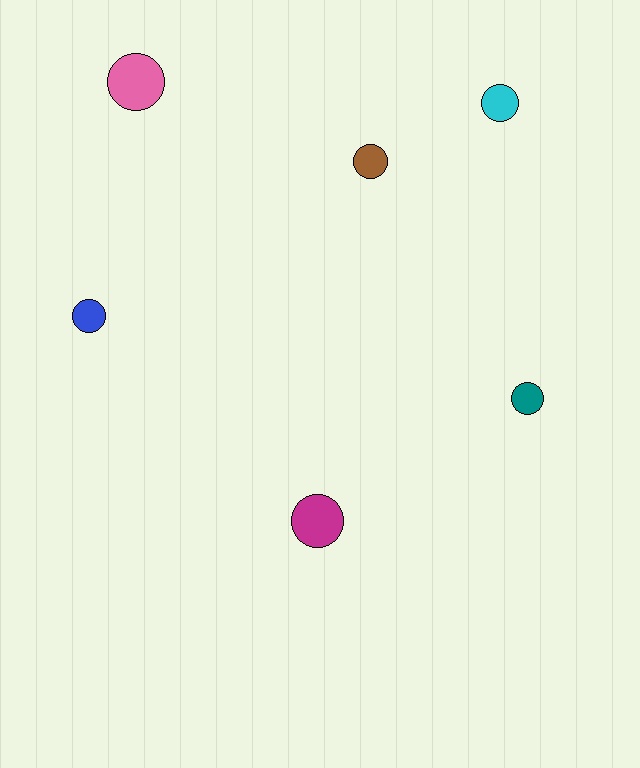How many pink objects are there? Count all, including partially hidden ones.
There is 1 pink object.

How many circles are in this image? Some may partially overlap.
There are 6 circles.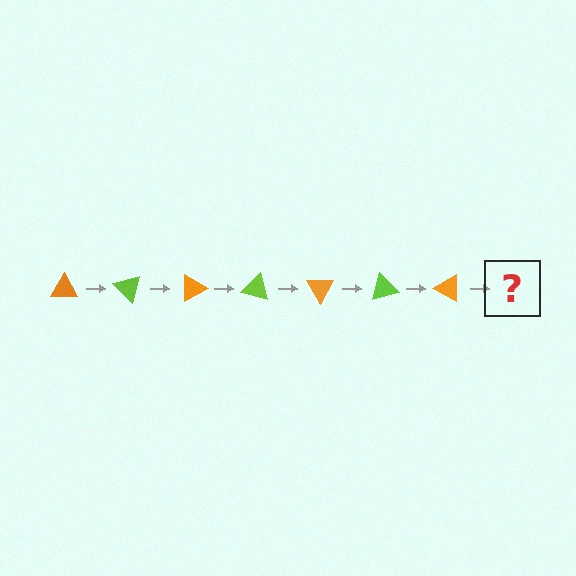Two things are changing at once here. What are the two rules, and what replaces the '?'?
The two rules are that it rotates 45 degrees each step and the color cycles through orange and lime. The '?' should be a lime triangle, rotated 315 degrees from the start.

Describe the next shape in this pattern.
It should be a lime triangle, rotated 315 degrees from the start.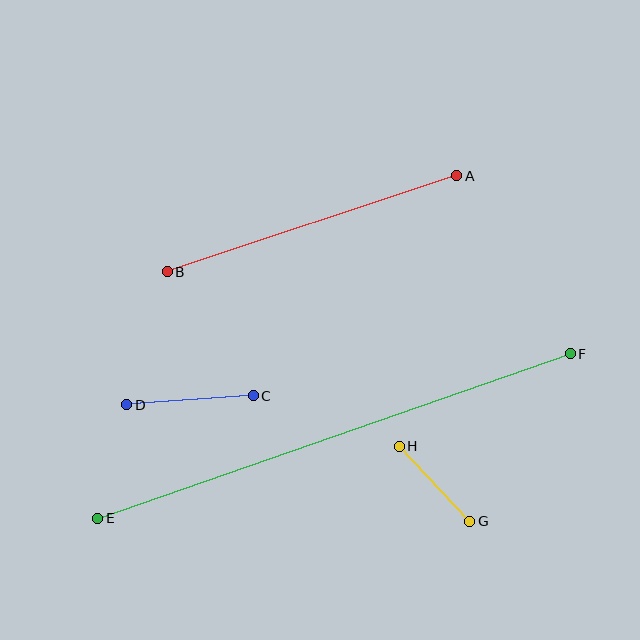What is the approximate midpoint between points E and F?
The midpoint is at approximately (334, 436) pixels.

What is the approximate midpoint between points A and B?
The midpoint is at approximately (312, 224) pixels.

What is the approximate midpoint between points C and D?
The midpoint is at approximately (190, 400) pixels.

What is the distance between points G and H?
The distance is approximately 103 pixels.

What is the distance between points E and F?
The distance is approximately 500 pixels.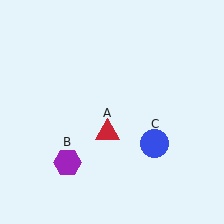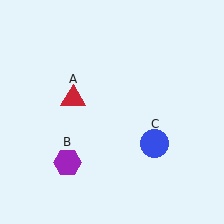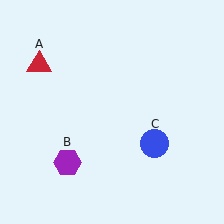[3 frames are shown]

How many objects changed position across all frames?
1 object changed position: red triangle (object A).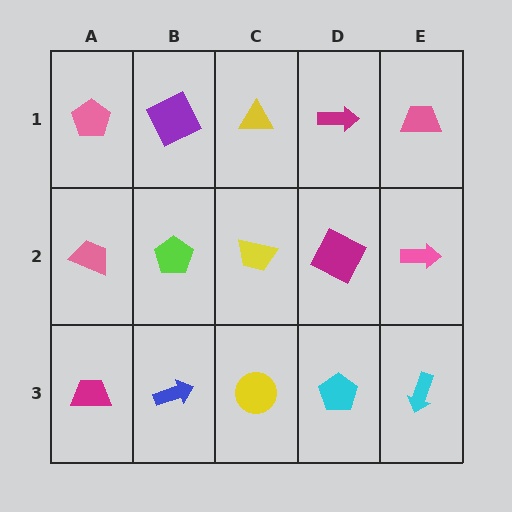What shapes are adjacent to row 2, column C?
A yellow triangle (row 1, column C), a yellow circle (row 3, column C), a lime pentagon (row 2, column B), a magenta square (row 2, column D).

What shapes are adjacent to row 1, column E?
A pink arrow (row 2, column E), a magenta arrow (row 1, column D).